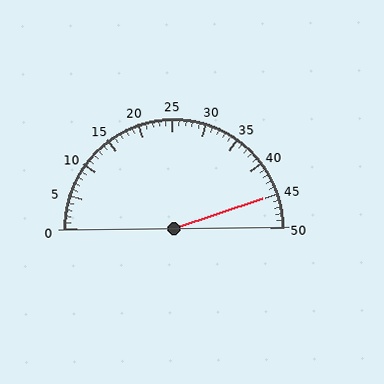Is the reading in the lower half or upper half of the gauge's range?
The reading is in the upper half of the range (0 to 50).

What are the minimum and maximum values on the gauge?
The gauge ranges from 0 to 50.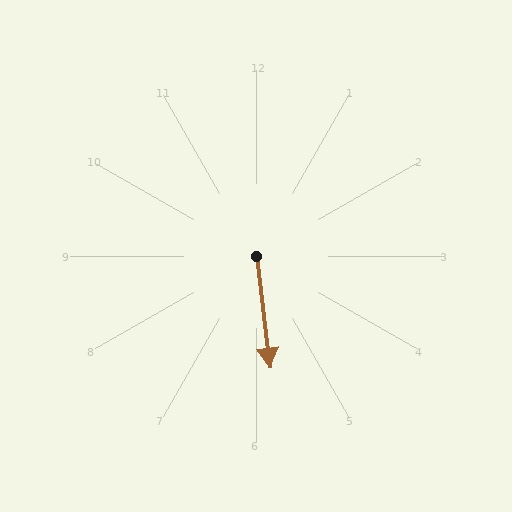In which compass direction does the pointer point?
South.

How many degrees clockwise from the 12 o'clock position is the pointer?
Approximately 173 degrees.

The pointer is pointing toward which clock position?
Roughly 6 o'clock.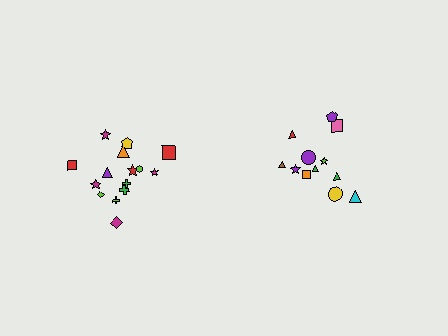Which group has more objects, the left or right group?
The left group.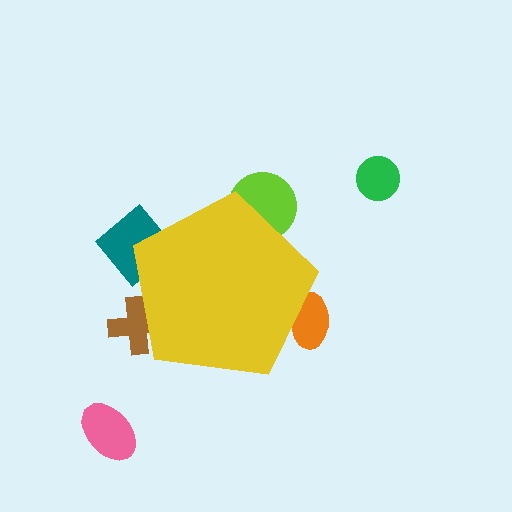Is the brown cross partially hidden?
Yes, the brown cross is partially hidden behind the yellow pentagon.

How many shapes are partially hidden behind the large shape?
4 shapes are partially hidden.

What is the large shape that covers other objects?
A yellow pentagon.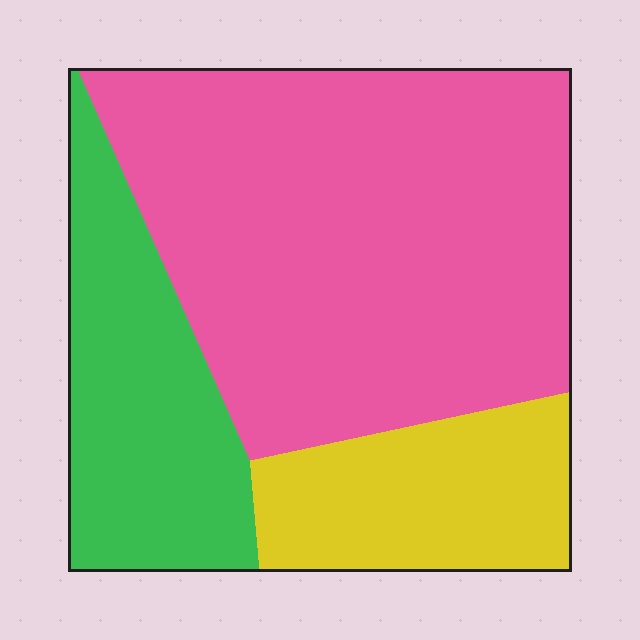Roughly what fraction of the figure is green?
Green covers about 25% of the figure.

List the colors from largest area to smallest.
From largest to smallest: pink, green, yellow.